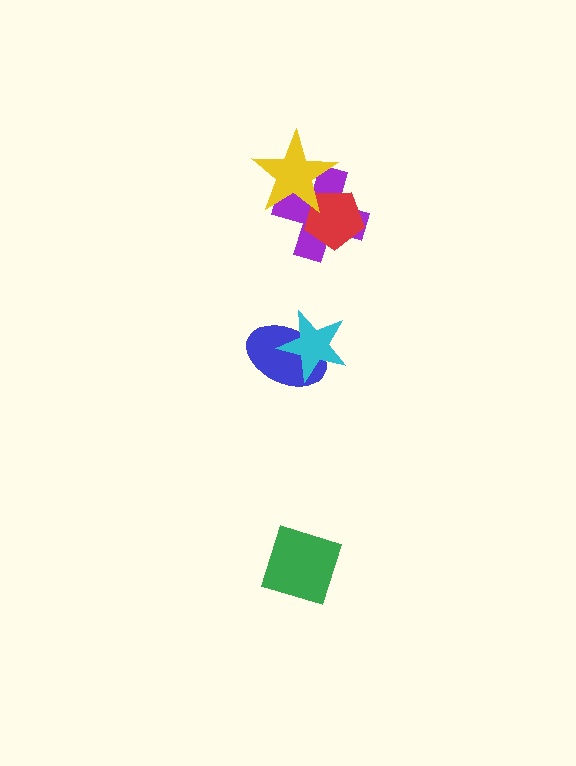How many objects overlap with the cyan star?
1 object overlaps with the cyan star.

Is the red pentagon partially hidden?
Yes, it is partially covered by another shape.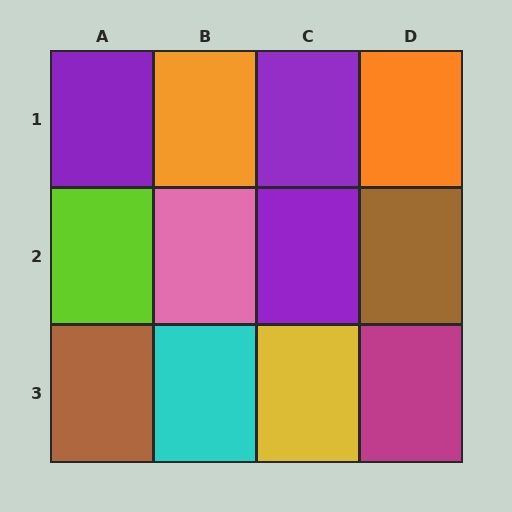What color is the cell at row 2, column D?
Brown.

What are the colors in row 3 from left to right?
Brown, cyan, yellow, magenta.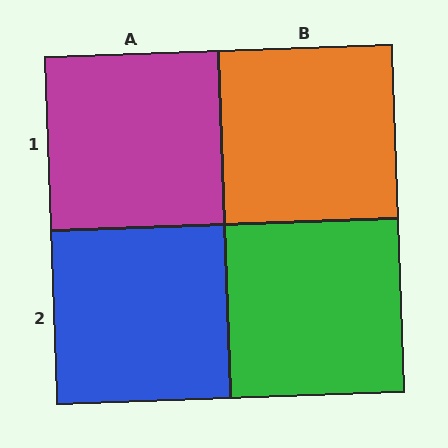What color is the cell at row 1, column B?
Orange.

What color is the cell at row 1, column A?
Magenta.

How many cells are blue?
1 cell is blue.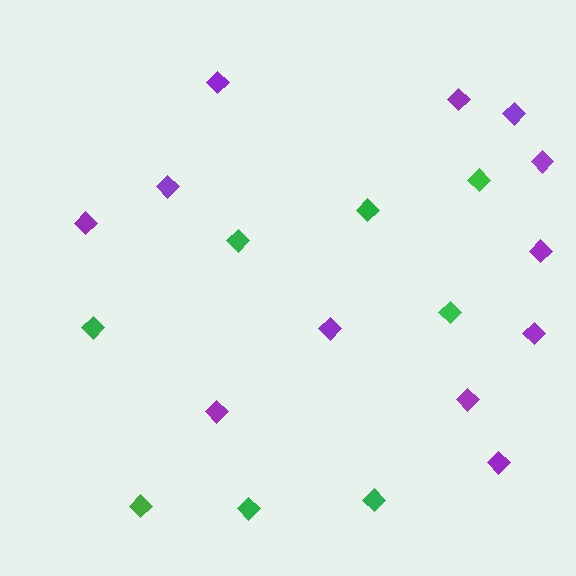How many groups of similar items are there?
There are 2 groups: one group of purple diamonds (12) and one group of green diamonds (8).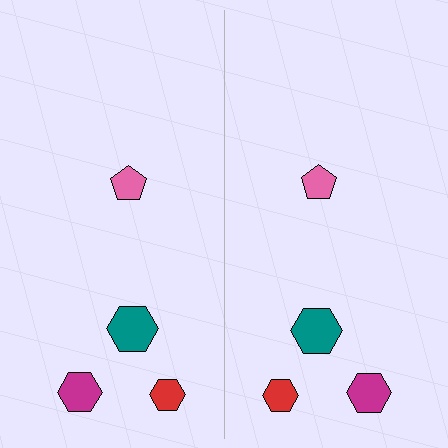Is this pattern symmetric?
Yes, this pattern has bilateral (reflection) symmetry.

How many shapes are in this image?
There are 8 shapes in this image.